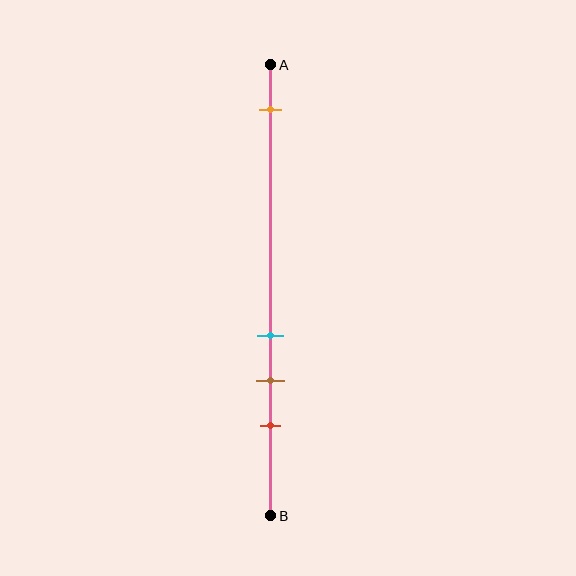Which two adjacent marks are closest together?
The cyan and brown marks are the closest adjacent pair.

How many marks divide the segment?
There are 4 marks dividing the segment.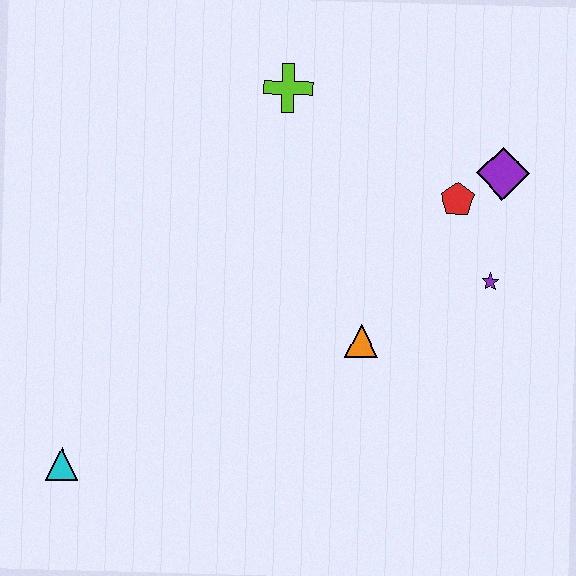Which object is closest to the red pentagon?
The purple diamond is closest to the red pentagon.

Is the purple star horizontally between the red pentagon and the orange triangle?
No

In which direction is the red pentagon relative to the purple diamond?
The red pentagon is to the left of the purple diamond.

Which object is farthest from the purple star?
The cyan triangle is farthest from the purple star.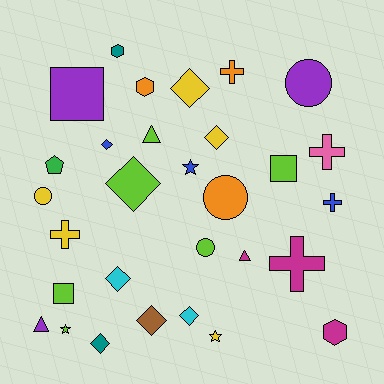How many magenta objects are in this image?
There are 3 magenta objects.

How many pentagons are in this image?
There is 1 pentagon.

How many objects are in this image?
There are 30 objects.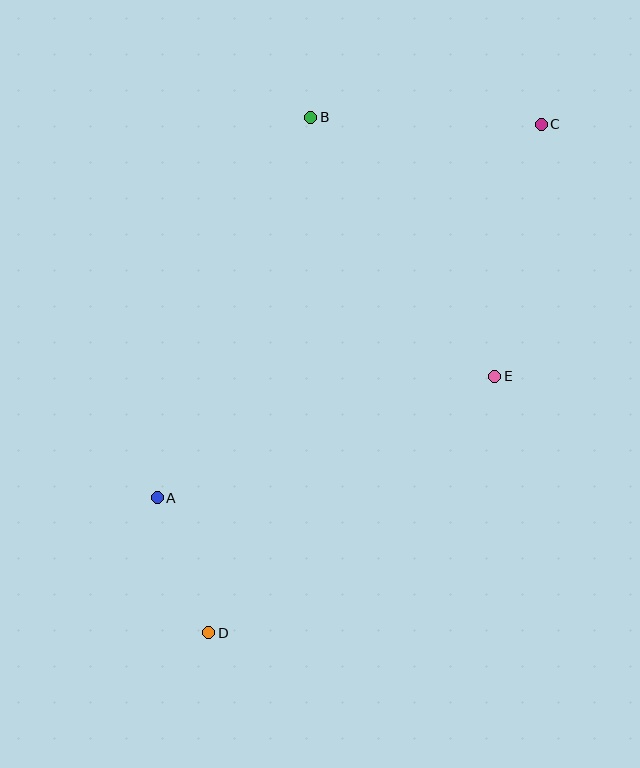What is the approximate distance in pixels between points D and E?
The distance between D and E is approximately 384 pixels.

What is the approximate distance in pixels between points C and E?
The distance between C and E is approximately 256 pixels.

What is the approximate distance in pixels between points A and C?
The distance between A and C is approximately 536 pixels.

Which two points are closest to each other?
Points A and D are closest to each other.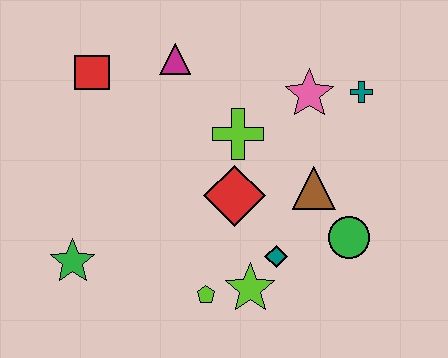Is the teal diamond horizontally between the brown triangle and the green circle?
No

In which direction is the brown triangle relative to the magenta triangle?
The brown triangle is to the right of the magenta triangle.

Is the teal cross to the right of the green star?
Yes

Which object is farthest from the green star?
The teal cross is farthest from the green star.